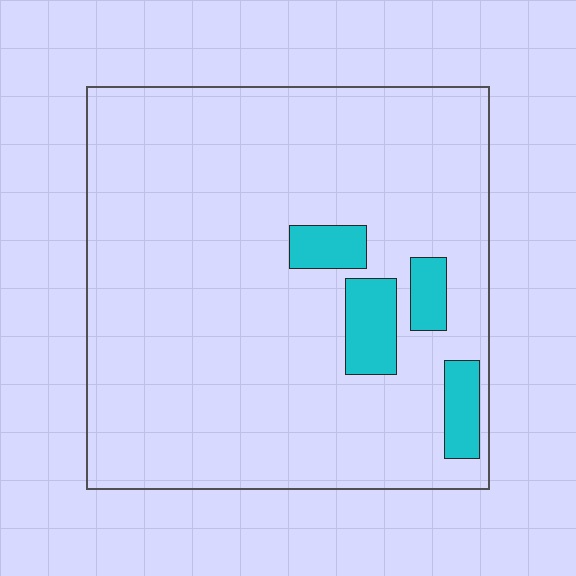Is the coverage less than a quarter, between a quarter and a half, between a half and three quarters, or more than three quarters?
Less than a quarter.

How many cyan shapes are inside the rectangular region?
4.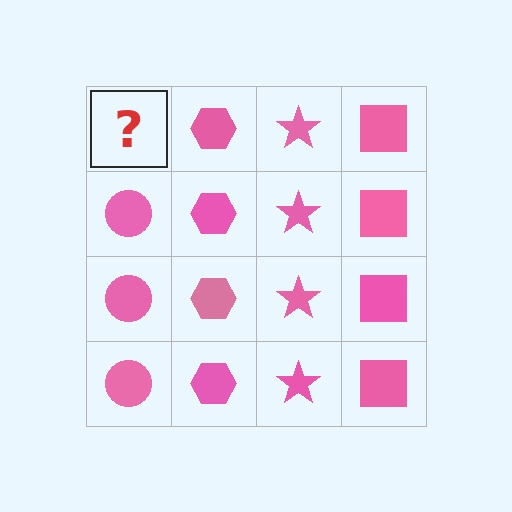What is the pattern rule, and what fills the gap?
The rule is that each column has a consistent shape. The gap should be filled with a pink circle.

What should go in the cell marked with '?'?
The missing cell should contain a pink circle.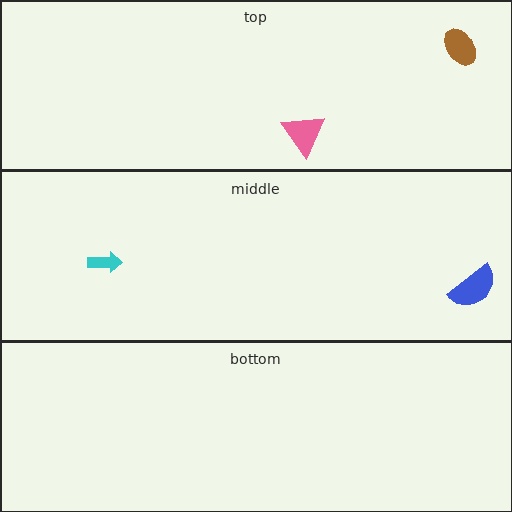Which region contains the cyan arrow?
The middle region.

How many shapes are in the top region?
2.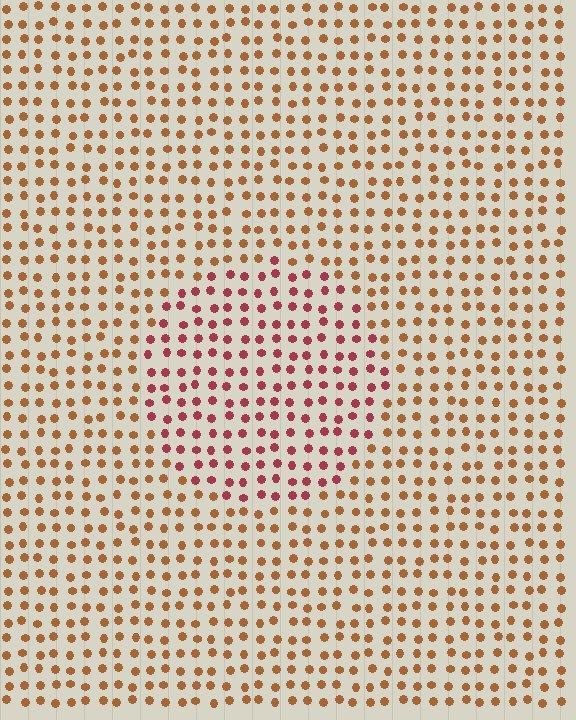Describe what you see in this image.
The image is filled with small brown elements in a uniform arrangement. A circle-shaped region is visible where the elements are tinted to a slightly different hue, forming a subtle color boundary.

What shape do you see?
I see a circle.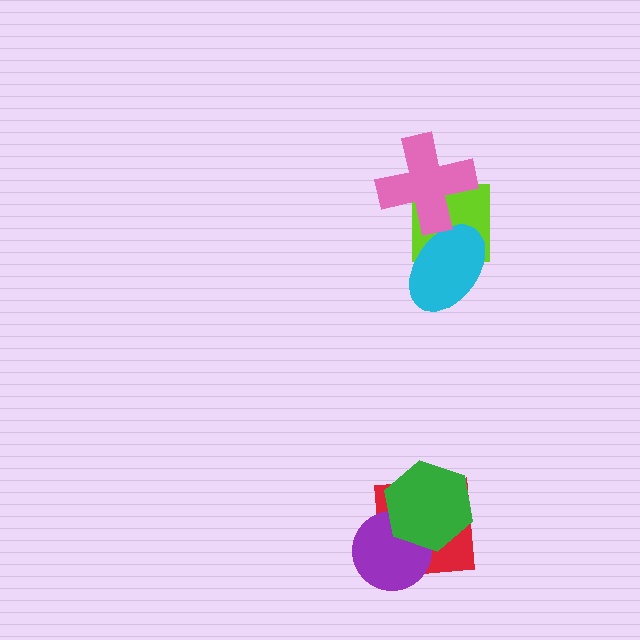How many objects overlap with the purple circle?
2 objects overlap with the purple circle.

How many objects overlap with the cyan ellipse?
2 objects overlap with the cyan ellipse.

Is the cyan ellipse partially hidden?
Yes, it is partially covered by another shape.